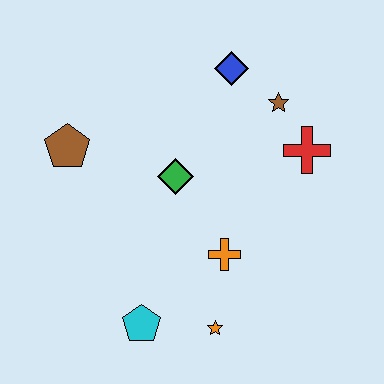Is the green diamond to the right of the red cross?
No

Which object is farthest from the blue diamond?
The cyan pentagon is farthest from the blue diamond.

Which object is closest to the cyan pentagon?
The orange star is closest to the cyan pentagon.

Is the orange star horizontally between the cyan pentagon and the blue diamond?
Yes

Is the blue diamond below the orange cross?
No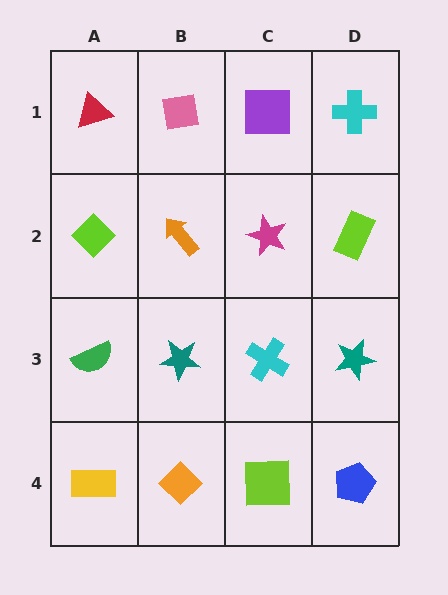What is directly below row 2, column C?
A cyan cross.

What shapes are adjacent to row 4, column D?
A teal star (row 3, column D), a lime square (row 4, column C).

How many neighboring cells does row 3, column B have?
4.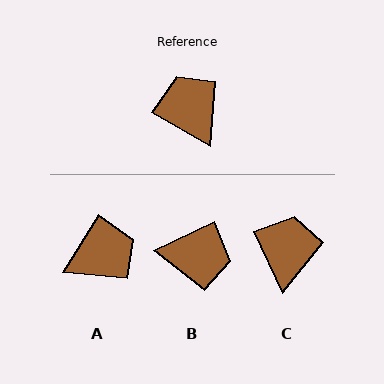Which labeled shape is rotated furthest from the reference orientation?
B, about 124 degrees away.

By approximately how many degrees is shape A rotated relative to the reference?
Approximately 91 degrees clockwise.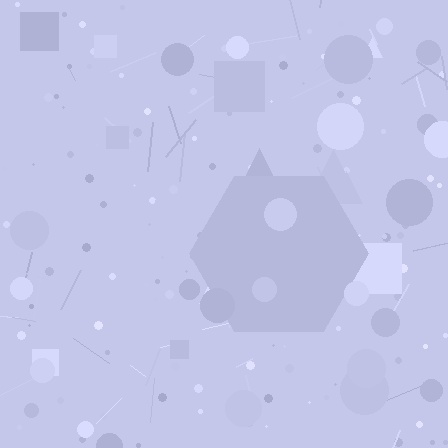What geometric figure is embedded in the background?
A hexagon is embedded in the background.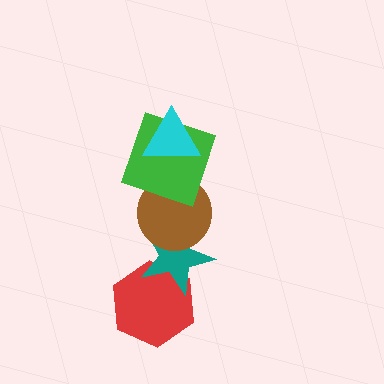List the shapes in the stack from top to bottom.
From top to bottom: the cyan triangle, the green square, the brown circle, the teal star, the red hexagon.